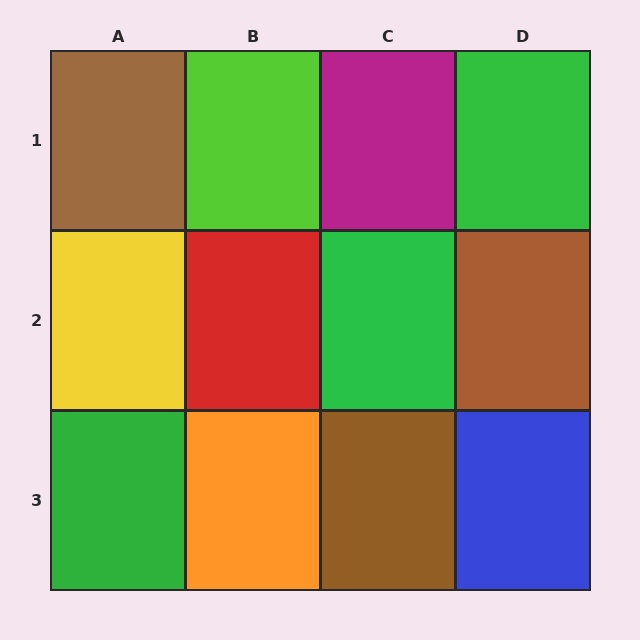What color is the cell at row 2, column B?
Red.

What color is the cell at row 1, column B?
Lime.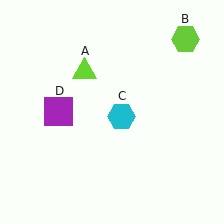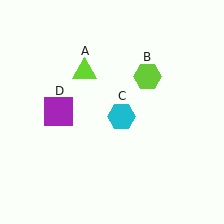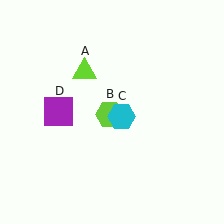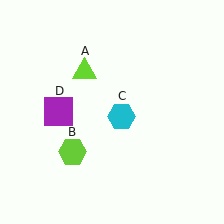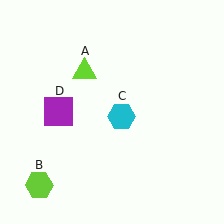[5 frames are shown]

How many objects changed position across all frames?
1 object changed position: lime hexagon (object B).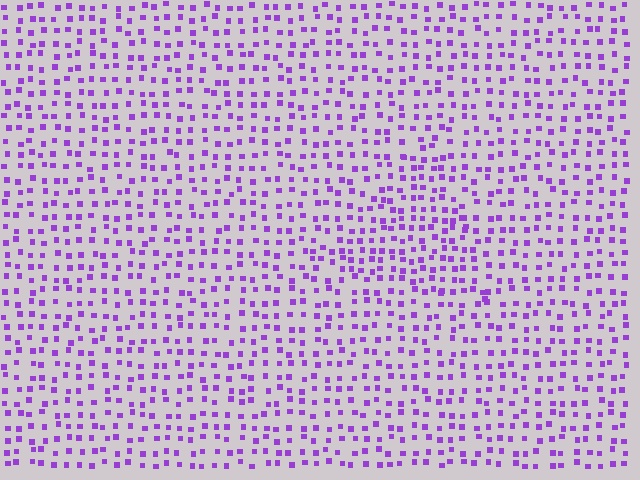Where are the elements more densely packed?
The elements are more densely packed inside the triangle boundary.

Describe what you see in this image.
The image contains small purple elements arranged at two different densities. A triangle-shaped region is visible where the elements are more densely packed than the surrounding area.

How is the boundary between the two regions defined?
The boundary is defined by a change in element density (approximately 1.5x ratio). All elements are the same color, size, and shape.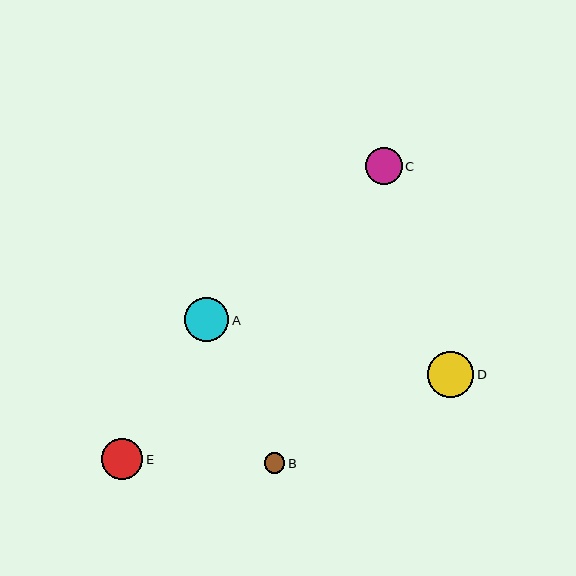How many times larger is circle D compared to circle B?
Circle D is approximately 2.3 times the size of circle B.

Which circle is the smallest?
Circle B is the smallest with a size of approximately 21 pixels.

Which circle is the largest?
Circle D is the largest with a size of approximately 46 pixels.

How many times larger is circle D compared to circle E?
Circle D is approximately 1.1 times the size of circle E.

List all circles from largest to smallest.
From largest to smallest: D, A, E, C, B.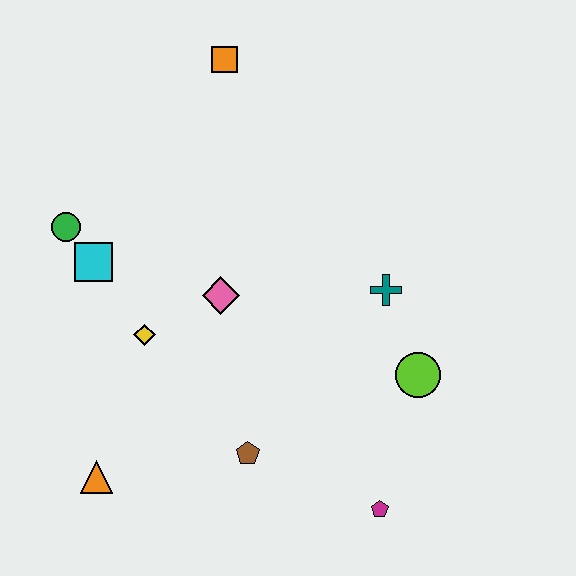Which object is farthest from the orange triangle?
The orange square is farthest from the orange triangle.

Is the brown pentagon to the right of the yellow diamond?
Yes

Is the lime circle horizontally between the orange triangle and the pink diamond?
No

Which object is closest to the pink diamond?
The yellow diamond is closest to the pink diamond.